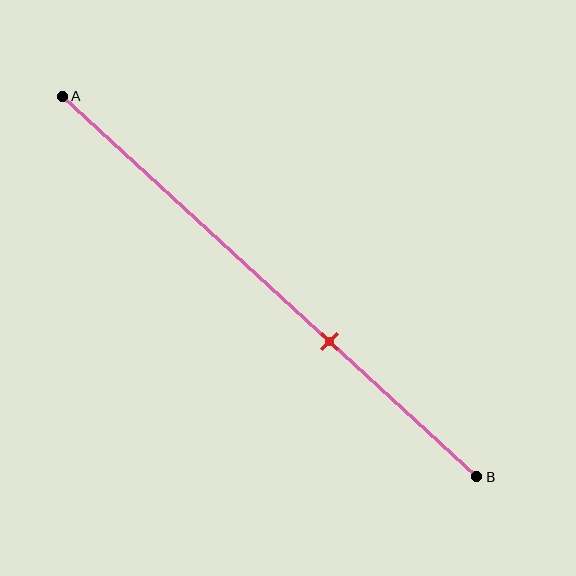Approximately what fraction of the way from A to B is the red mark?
The red mark is approximately 65% of the way from A to B.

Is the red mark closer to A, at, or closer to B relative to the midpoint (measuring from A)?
The red mark is closer to point B than the midpoint of segment AB.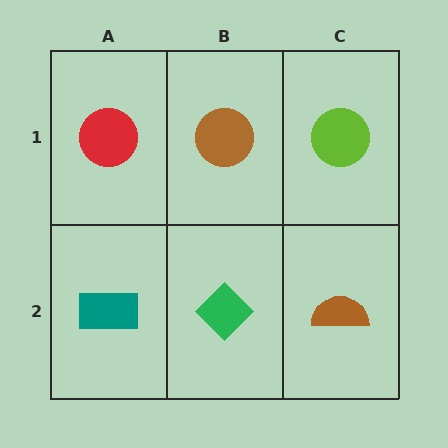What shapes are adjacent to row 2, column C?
A lime circle (row 1, column C), a green diamond (row 2, column B).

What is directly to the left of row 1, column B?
A red circle.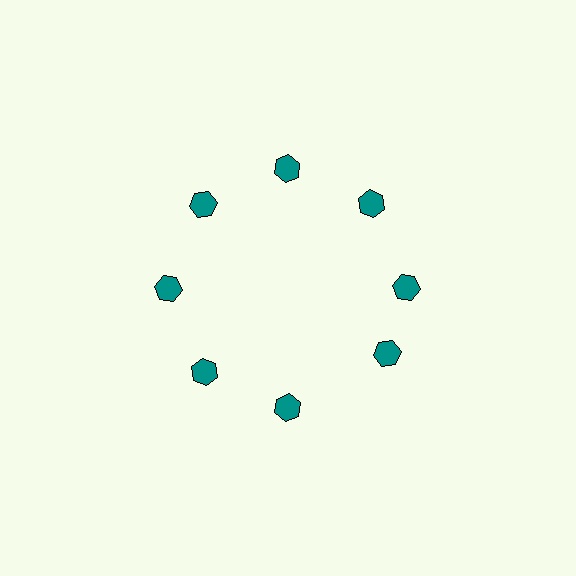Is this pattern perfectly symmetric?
No. The 8 teal hexagons are arranged in a ring, but one element near the 4 o'clock position is rotated out of alignment along the ring, breaking the 8-fold rotational symmetry.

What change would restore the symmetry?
The symmetry would be restored by rotating it back into even spacing with its neighbors so that all 8 hexagons sit at equal angles and equal distance from the center.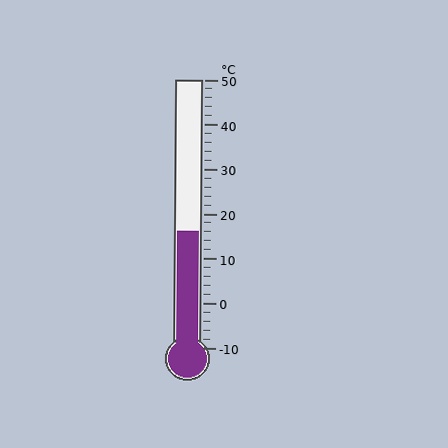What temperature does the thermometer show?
The thermometer shows approximately 16°C.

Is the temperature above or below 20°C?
The temperature is below 20°C.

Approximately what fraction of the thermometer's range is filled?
The thermometer is filled to approximately 45% of its range.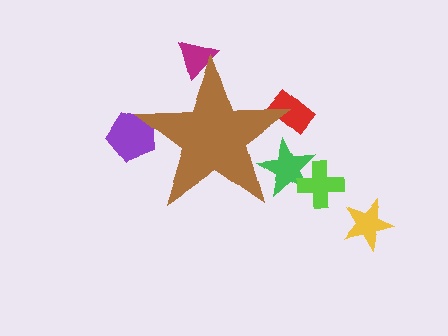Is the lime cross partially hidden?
No, the lime cross is fully visible.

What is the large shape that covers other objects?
A brown star.